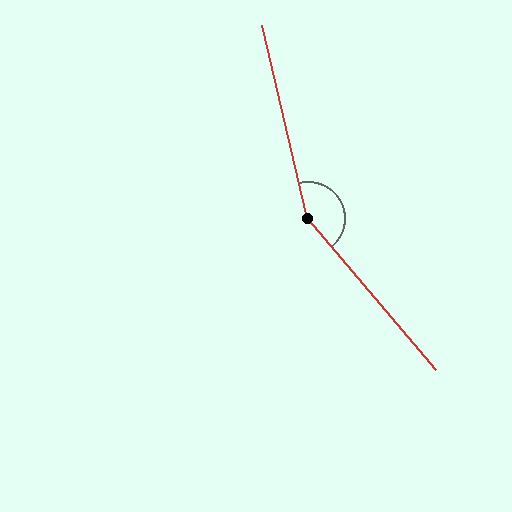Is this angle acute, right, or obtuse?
It is obtuse.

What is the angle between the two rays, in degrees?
Approximately 153 degrees.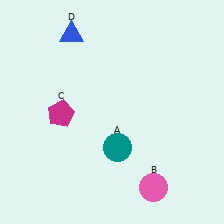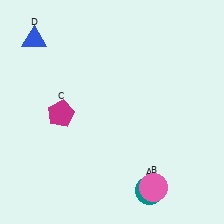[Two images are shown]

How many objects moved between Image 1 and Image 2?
2 objects moved between the two images.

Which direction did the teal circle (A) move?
The teal circle (A) moved down.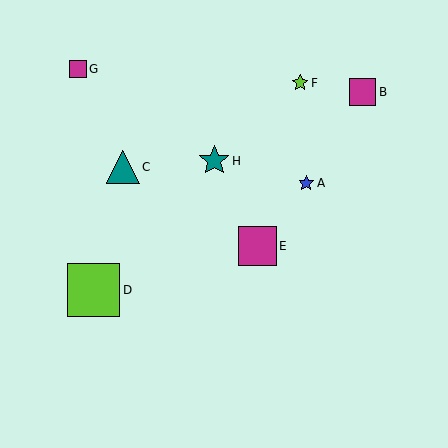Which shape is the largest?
The lime square (labeled D) is the largest.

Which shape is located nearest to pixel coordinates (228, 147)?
The teal star (labeled H) at (214, 161) is nearest to that location.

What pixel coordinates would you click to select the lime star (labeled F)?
Click at (300, 83) to select the lime star F.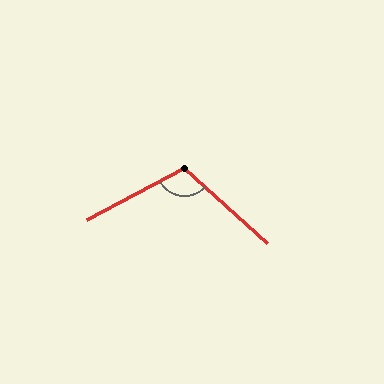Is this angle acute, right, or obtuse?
It is obtuse.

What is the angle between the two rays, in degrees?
Approximately 110 degrees.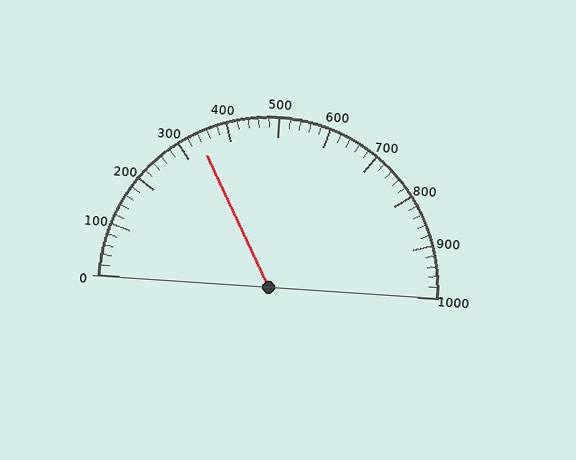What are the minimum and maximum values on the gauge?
The gauge ranges from 0 to 1000.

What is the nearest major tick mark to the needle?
The nearest major tick mark is 300.